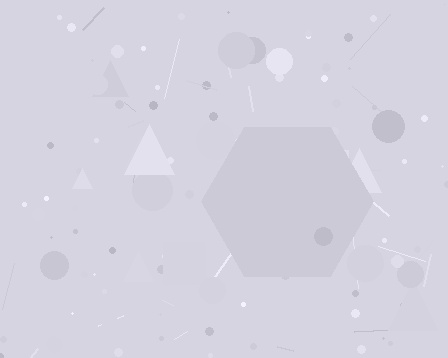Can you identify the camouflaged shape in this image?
The camouflaged shape is a hexagon.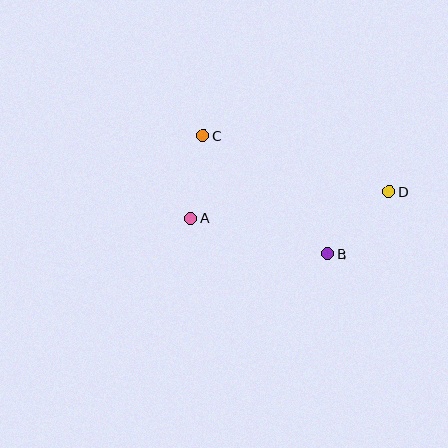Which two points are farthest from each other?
Points A and D are farthest from each other.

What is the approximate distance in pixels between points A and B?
The distance between A and B is approximately 141 pixels.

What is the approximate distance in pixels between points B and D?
The distance between B and D is approximately 87 pixels.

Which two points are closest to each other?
Points A and C are closest to each other.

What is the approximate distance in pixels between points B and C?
The distance between B and C is approximately 172 pixels.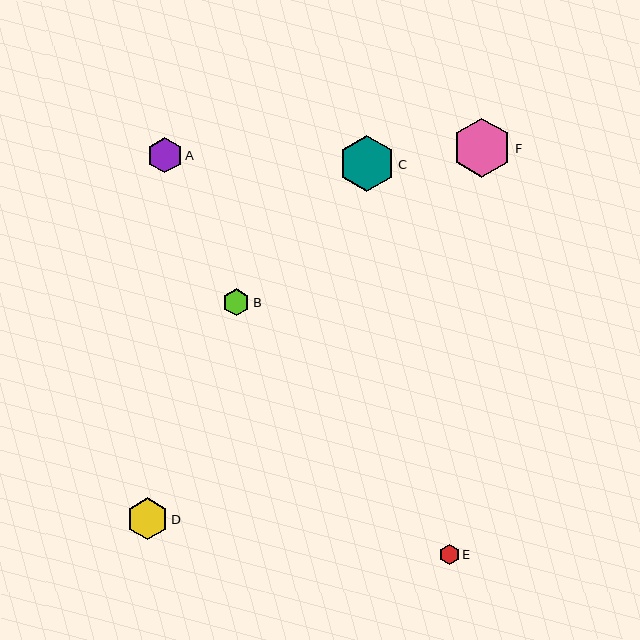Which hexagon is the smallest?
Hexagon E is the smallest with a size of approximately 21 pixels.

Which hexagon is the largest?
Hexagon F is the largest with a size of approximately 59 pixels.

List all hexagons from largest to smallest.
From largest to smallest: F, C, D, A, B, E.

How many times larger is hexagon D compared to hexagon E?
Hexagon D is approximately 2.0 times the size of hexagon E.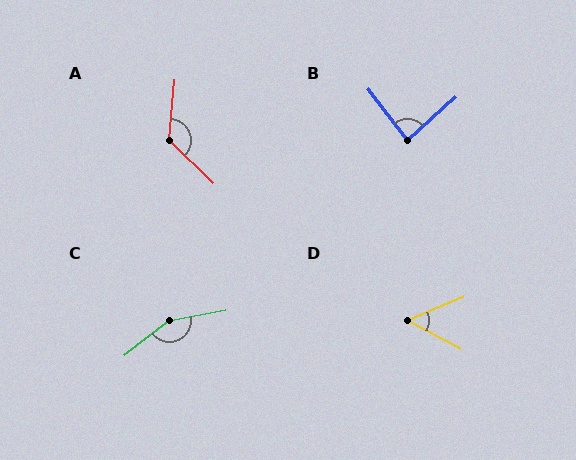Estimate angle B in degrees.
Approximately 86 degrees.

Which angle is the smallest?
D, at approximately 50 degrees.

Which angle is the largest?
C, at approximately 152 degrees.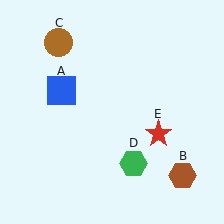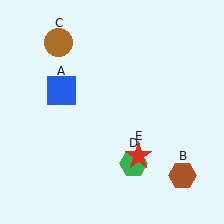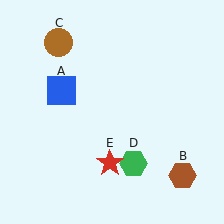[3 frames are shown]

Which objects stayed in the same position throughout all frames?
Blue square (object A) and brown hexagon (object B) and brown circle (object C) and green hexagon (object D) remained stationary.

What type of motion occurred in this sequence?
The red star (object E) rotated clockwise around the center of the scene.